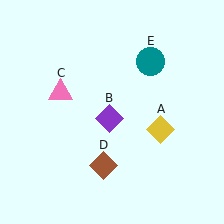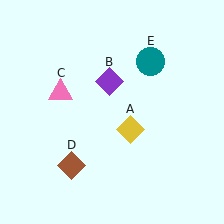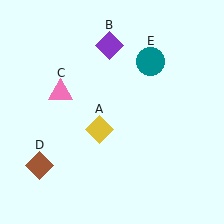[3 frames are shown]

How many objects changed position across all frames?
3 objects changed position: yellow diamond (object A), purple diamond (object B), brown diamond (object D).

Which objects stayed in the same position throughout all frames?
Pink triangle (object C) and teal circle (object E) remained stationary.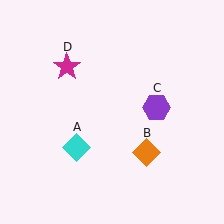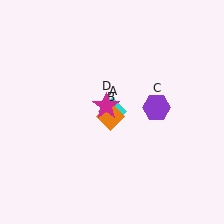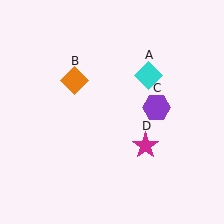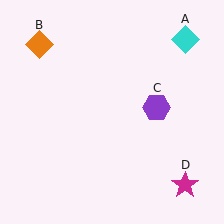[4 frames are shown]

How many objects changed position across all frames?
3 objects changed position: cyan diamond (object A), orange diamond (object B), magenta star (object D).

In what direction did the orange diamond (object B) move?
The orange diamond (object B) moved up and to the left.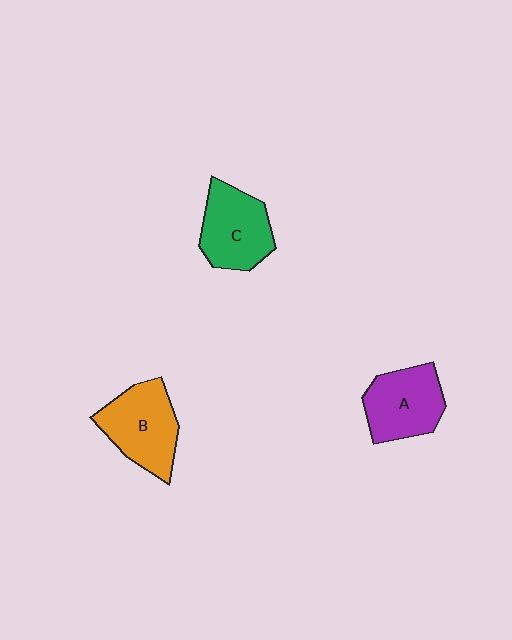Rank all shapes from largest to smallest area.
From largest to smallest: B (orange), C (green), A (purple).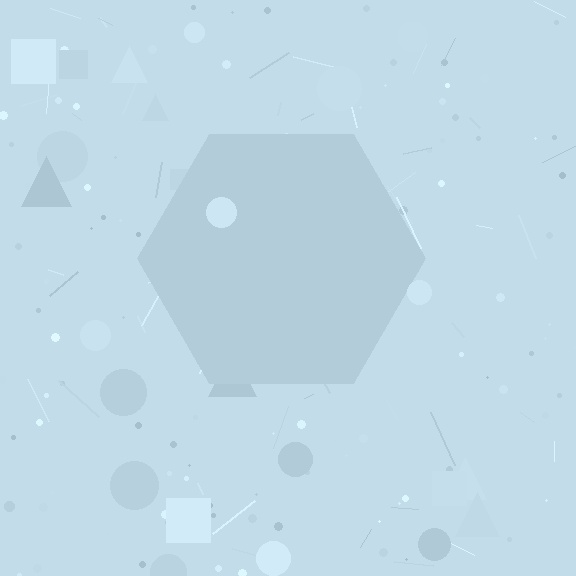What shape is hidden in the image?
A hexagon is hidden in the image.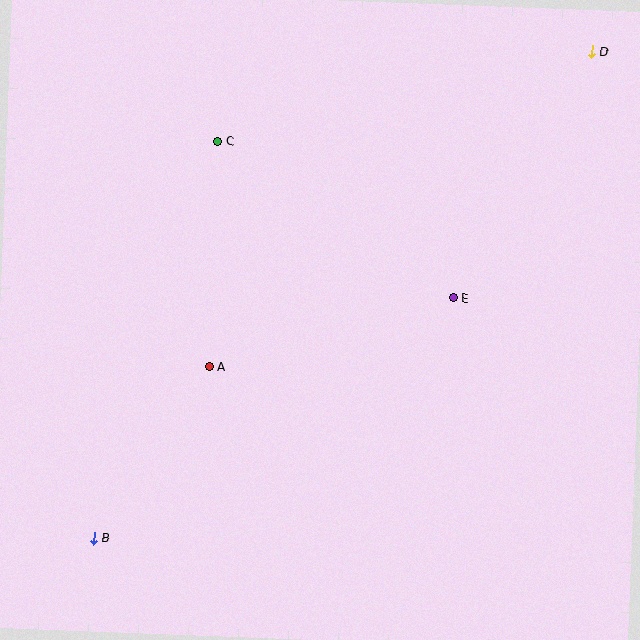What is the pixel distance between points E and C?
The distance between E and C is 283 pixels.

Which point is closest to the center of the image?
Point A at (209, 367) is closest to the center.